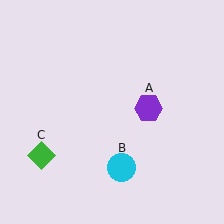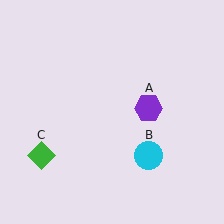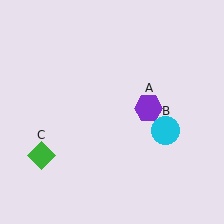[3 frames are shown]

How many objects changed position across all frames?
1 object changed position: cyan circle (object B).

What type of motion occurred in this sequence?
The cyan circle (object B) rotated counterclockwise around the center of the scene.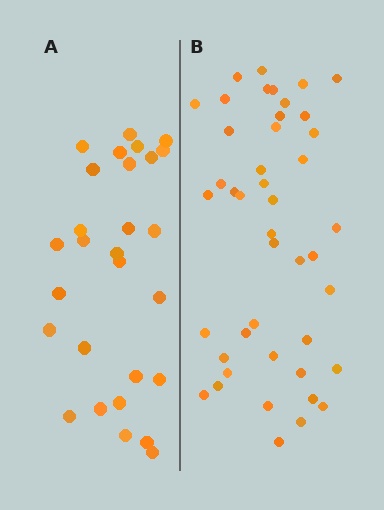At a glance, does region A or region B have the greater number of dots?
Region B (the right region) has more dots.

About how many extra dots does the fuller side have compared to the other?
Region B has approximately 15 more dots than region A.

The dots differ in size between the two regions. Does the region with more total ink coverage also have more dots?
No. Region A has more total ink coverage because its dots are larger, but region B actually contains more individual dots. Total area can be misleading — the number of items is what matters here.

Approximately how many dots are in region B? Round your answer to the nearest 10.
About 40 dots. (The exact count is 44, which rounds to 40.)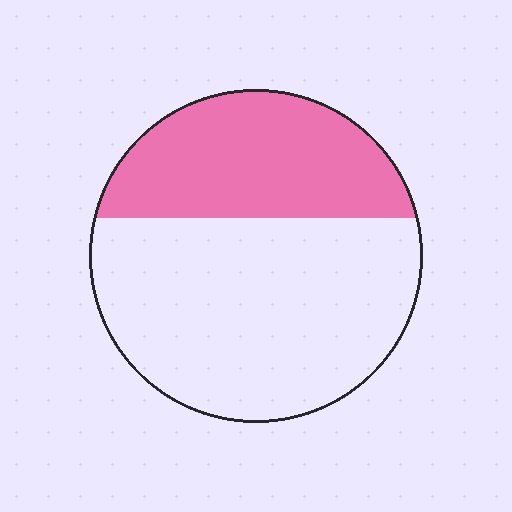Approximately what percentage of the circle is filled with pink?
Approximately 35%.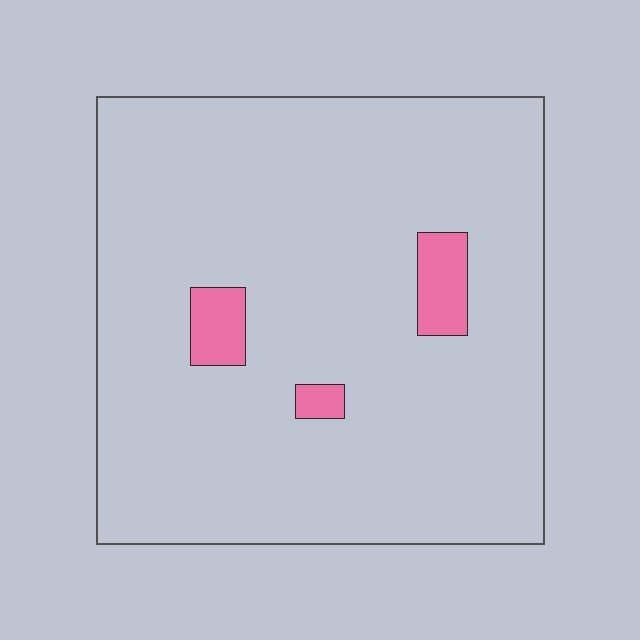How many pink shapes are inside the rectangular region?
3.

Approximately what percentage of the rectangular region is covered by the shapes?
Approximately 5%.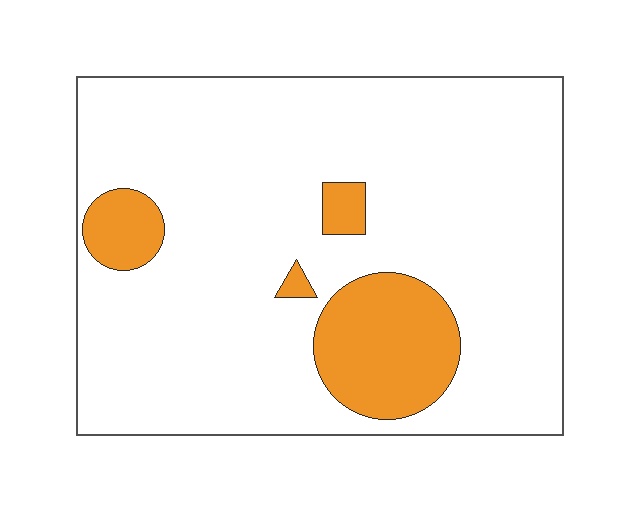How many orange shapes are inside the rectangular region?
4.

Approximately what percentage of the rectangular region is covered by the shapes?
Approximately 15%.